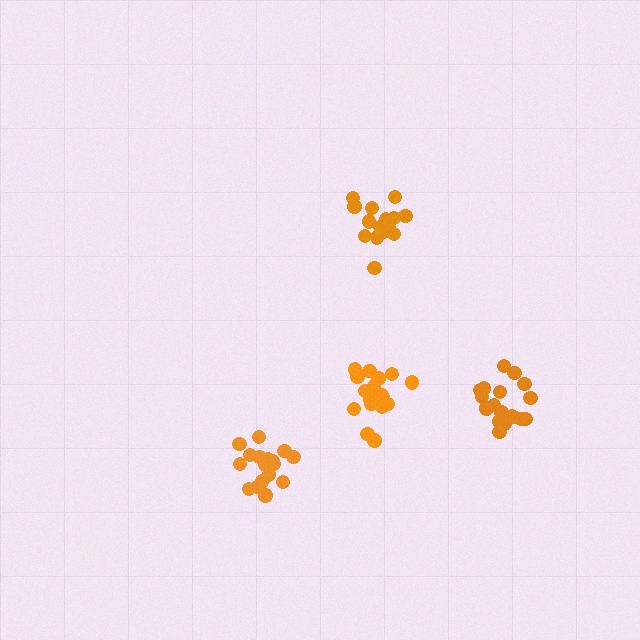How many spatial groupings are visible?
There are 4 spatial groupings.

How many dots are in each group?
Group 1: 17 dots, Group 2: 17 dots, Group 3: 19 dots, Group 4: 19 dots (72 total).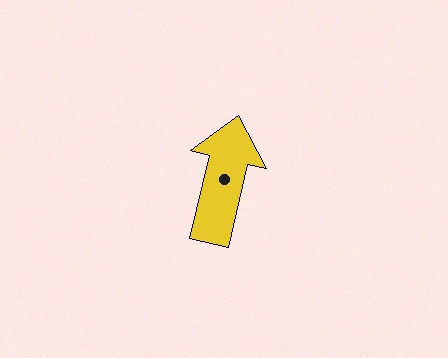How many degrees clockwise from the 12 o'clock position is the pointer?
Approximately 13 degrees.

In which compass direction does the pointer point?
North.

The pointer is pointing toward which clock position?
Roughly 12 o'clock.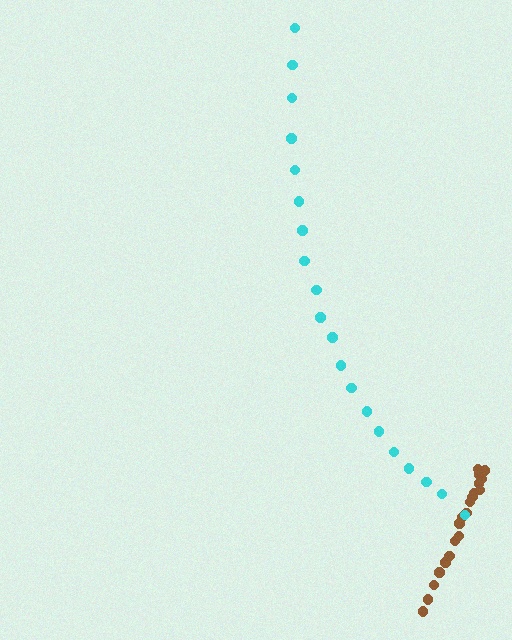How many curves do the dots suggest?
There are 2 distinct paths.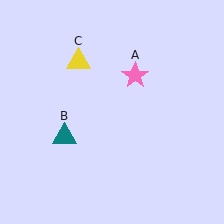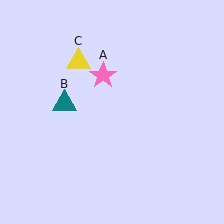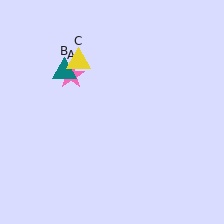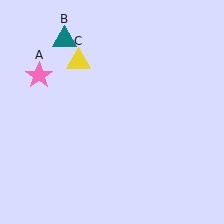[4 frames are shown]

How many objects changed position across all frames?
2 objects changed position: pink star (object A), teal triangle (object B).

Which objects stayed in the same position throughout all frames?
Yellow triangle (object C) remained stationary.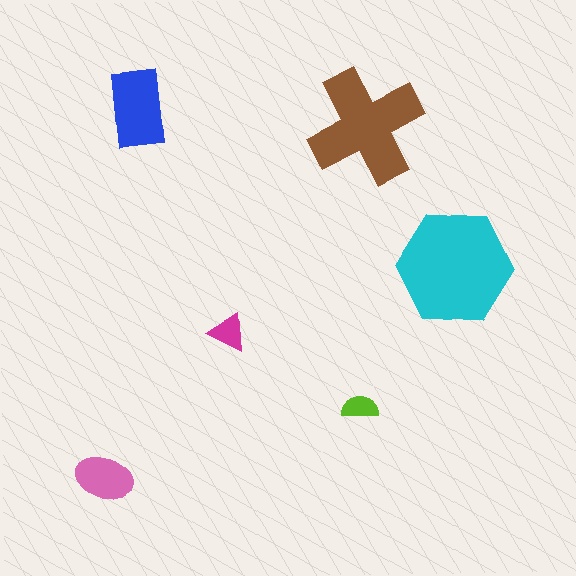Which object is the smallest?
The lime semicircle.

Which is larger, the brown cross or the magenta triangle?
The brown cross.